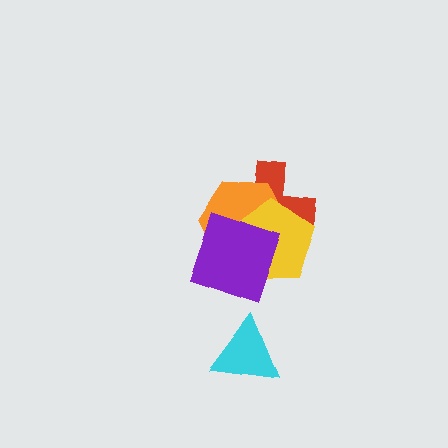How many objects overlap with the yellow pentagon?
3 objects overlap with the yellow pentagon.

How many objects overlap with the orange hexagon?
3 objects overlap with the orange hexagon.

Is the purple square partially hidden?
No, no other shape covers it.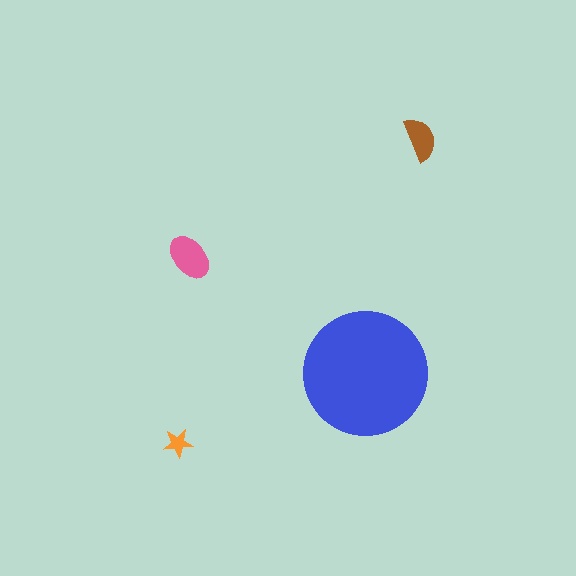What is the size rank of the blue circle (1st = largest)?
1st.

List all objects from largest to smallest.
The blue circle, the pink ellipse, the brown semicircle, the orange star.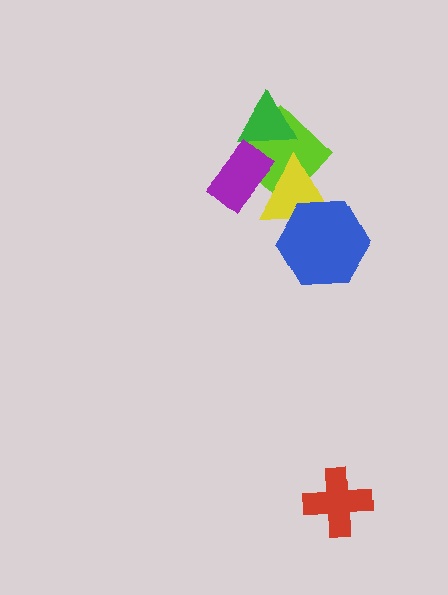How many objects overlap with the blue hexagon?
1 object overlaps with the blue hexagon.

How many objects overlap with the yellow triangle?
3 objects overlap with the yellow triangle.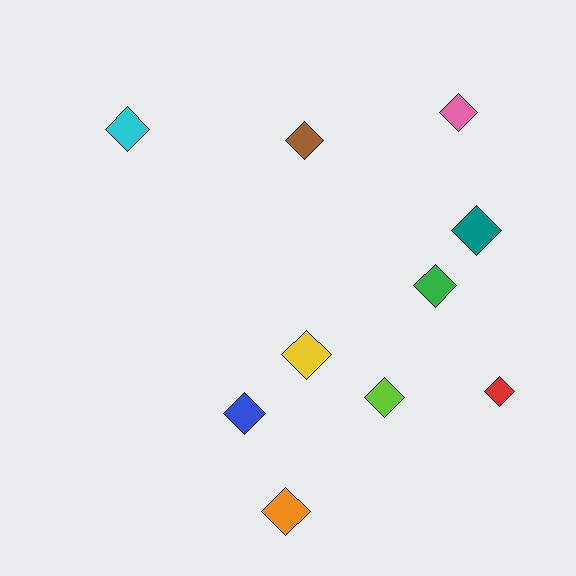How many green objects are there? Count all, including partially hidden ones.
There is 1 green object.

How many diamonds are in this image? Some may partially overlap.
There are 10 diamonds.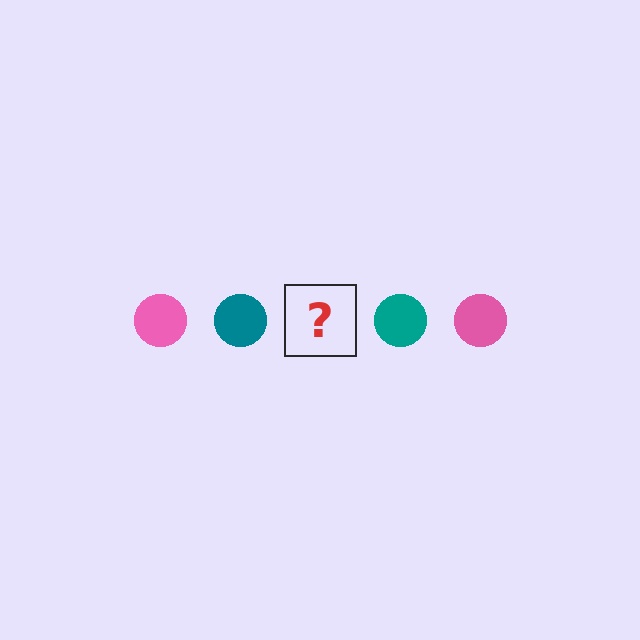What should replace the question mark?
The question mark should be replaced with a pink circle.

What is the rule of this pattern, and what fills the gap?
The rule is that the pattern cycles through pink, teal circles. The gap should be filled with a pink circle.